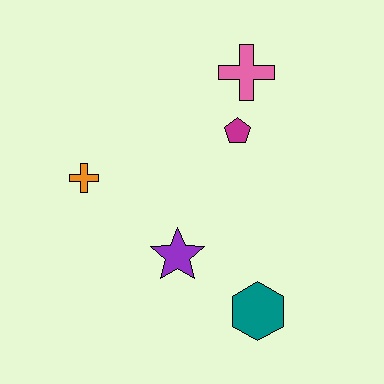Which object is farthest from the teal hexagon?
The pink cross is farthest from the teal hexagon.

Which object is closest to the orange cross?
The purple star is closest to the orange cross.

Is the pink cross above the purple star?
Yes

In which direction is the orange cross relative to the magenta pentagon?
The orange cross is to the left of the magenta pentagon.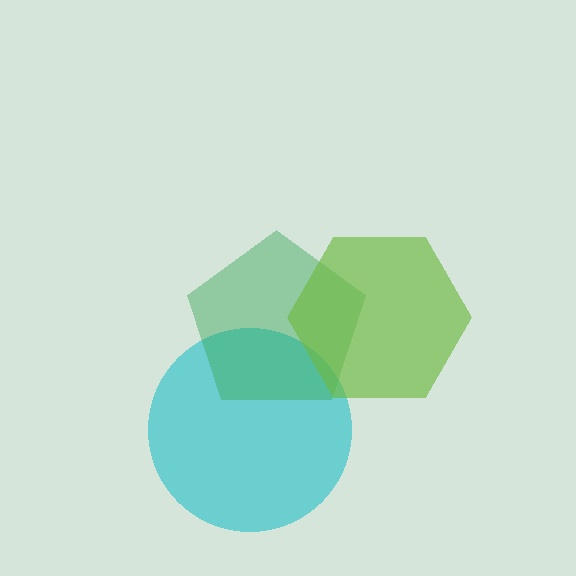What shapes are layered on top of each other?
The layered shapes are: a cyan circle, a green pentagon, a lime hexagon.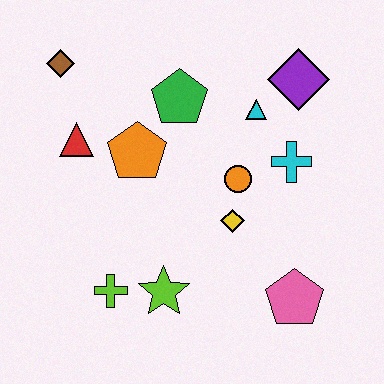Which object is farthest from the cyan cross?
The brown diamond is farthest from the cyan cross.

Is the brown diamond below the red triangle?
No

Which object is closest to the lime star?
The lime cross is closest to the lime star.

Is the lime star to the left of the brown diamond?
No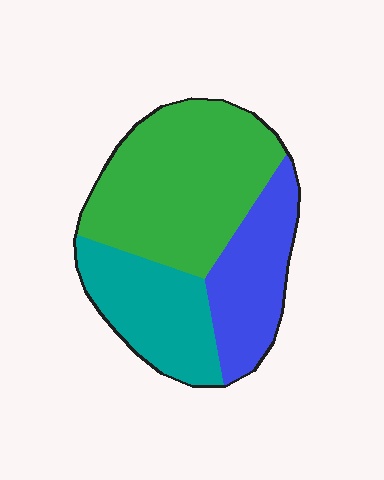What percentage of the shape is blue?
Blue covers 25% of the shape.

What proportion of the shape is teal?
Teal takes up about one quarter (1/4) of the shape.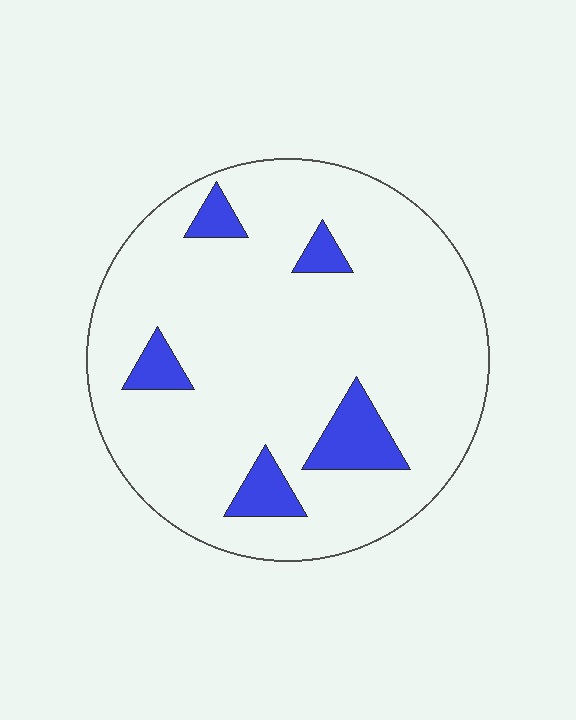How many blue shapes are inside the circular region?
5.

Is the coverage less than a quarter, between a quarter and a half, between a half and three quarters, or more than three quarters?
Less than a quarter.